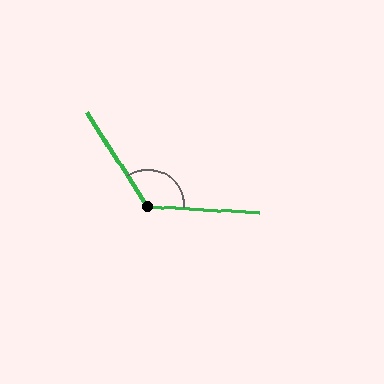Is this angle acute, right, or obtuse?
It is obtuse.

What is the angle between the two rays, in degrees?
Approximately 126 degrees.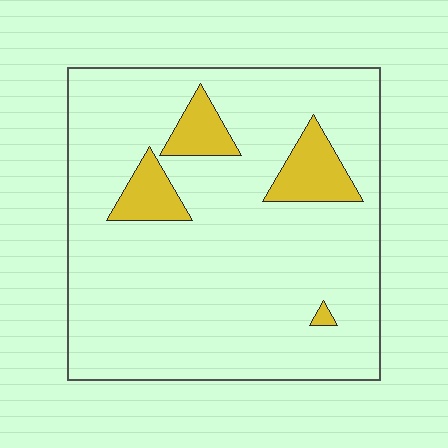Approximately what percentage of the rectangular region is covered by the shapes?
Approximately 10%.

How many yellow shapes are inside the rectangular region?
4.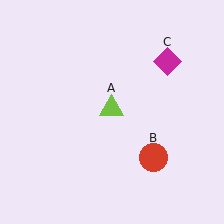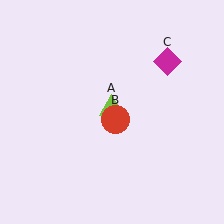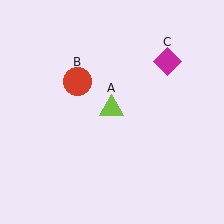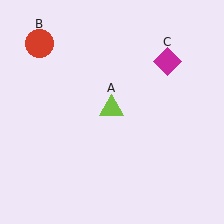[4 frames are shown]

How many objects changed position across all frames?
1 object changed position: red circle (object B).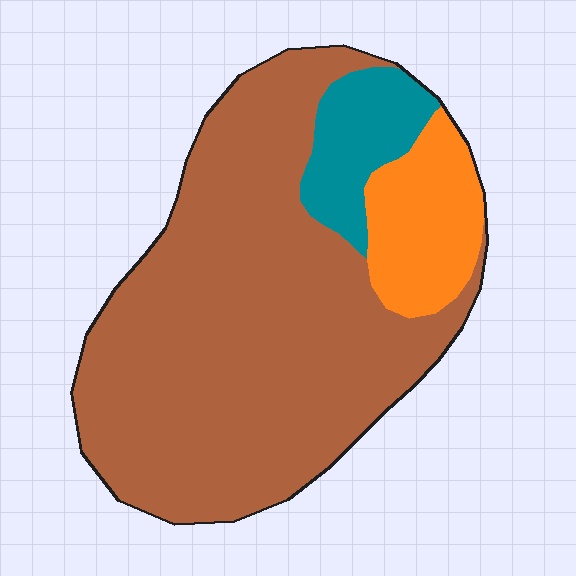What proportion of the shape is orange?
Orange covers roughly 15% of the shape.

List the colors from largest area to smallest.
From largest to smallest: brown, orange, teal.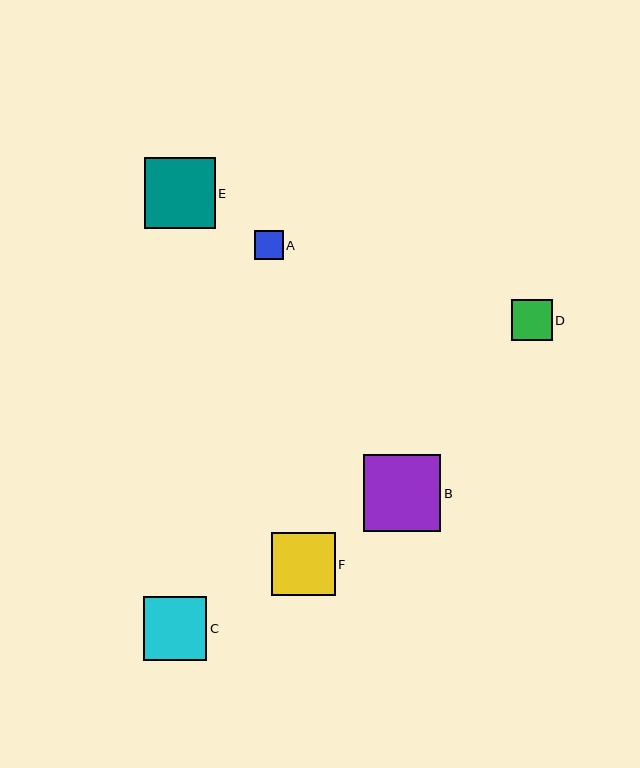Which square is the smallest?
Square A is the smallest with a size of approximately 29 pixels.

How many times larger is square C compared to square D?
Square C is approximately 1.6 times the size of square D.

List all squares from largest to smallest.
From largest to smallest: B, E, C, F, D, A.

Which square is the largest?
Square B is the largest with a size of approximately 78 pixels.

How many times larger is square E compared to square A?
Square E is approximately 2.5 times the size of square A.